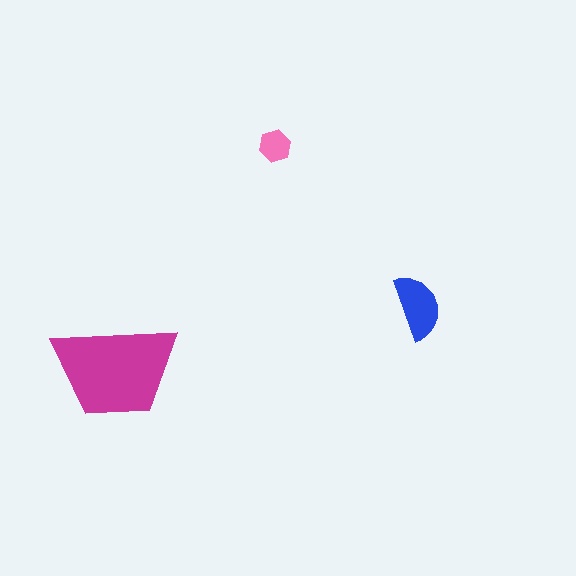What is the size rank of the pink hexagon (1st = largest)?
3rd.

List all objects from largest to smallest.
The magenta trapezoid, the blue semicircle, the pink hexagon.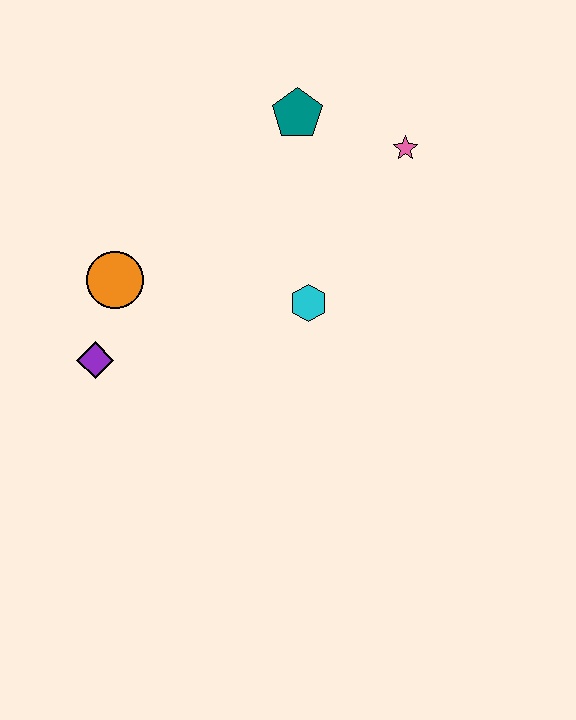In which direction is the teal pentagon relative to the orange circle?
The teal pentagon is to the right of the orange circle.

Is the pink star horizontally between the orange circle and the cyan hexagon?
No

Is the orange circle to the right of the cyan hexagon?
No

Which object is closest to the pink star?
The teal pentagon is closest to the pink star.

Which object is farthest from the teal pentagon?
The purple diamond is farthest from the teal pentagon.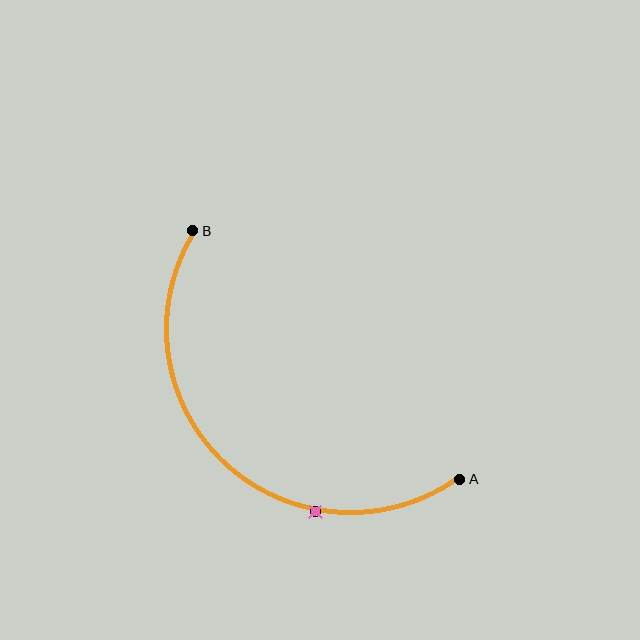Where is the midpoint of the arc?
The arc midpoint is the point on the curve farthest from the straight line joining A and B. It sits below and to the left of that line.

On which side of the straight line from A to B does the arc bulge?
The arc bulges below and to the left of the straight line connecting A and B.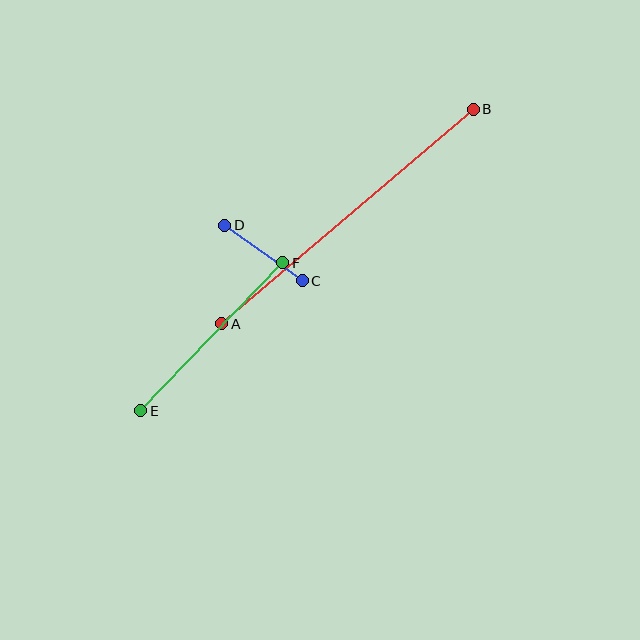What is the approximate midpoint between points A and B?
The midpoint is at approximately (348, 217) pixels.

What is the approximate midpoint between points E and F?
The midpoint is at approximately (212, 337) pixels.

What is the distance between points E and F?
The distance is approximately 205 pixels.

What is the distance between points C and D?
The distance is approximately 95 pixels.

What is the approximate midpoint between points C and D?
The midpoint is at approximately (264, 253) pixels.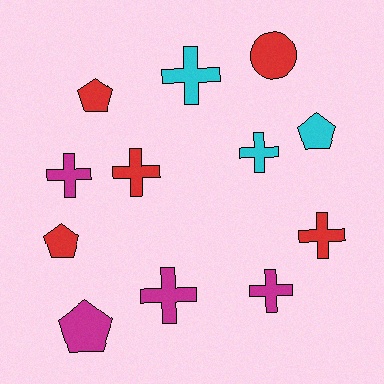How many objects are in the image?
There are 12 objects.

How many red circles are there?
There is 1 red circle.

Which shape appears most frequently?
Cross, with 7 objects.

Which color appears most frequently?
Red, with 5 objects.